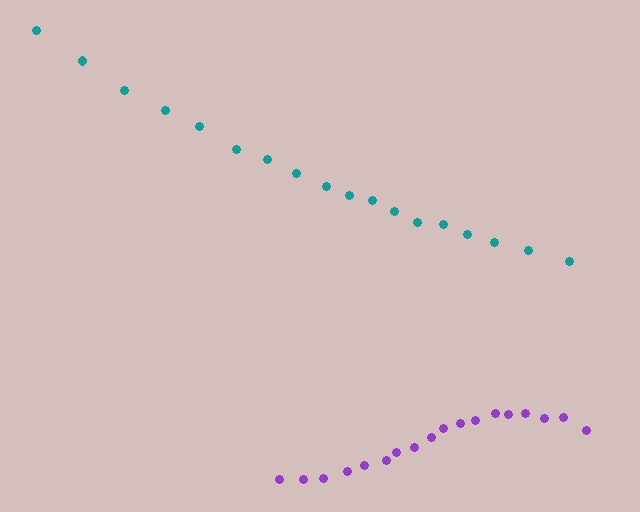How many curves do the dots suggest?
There are 2 distinct paths.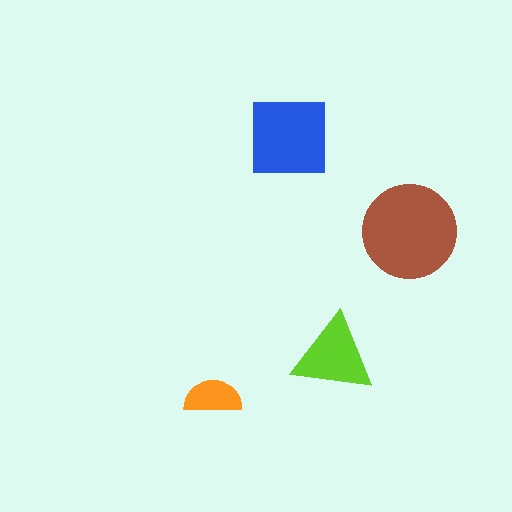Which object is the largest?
The brown circle.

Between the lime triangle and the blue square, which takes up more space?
The blue square.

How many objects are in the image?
There are 4 objects in the image.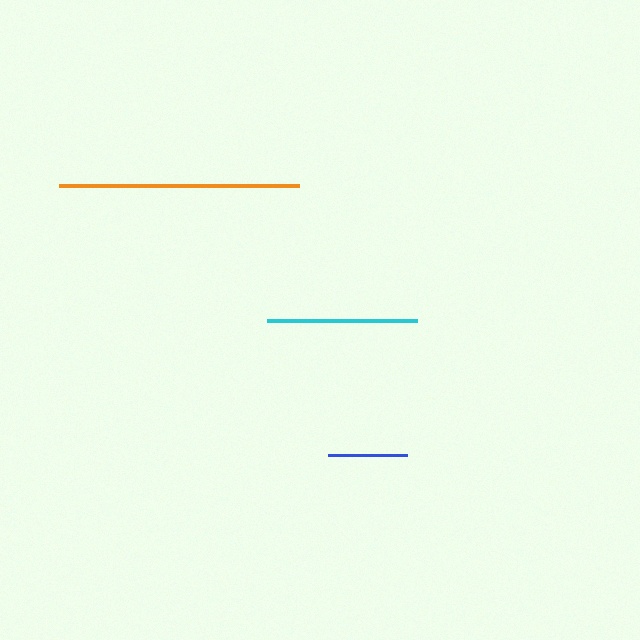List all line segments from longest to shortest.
From longest to shortest: orange, cyan, blue.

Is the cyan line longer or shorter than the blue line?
The cyan line is longer than the blue line.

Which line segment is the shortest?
The blue line is the shortest at approximately 79 pixels.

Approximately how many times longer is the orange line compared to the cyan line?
The orange line is approximately 1.6 times the length of the cyan line.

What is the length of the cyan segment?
The cyan segment is approximately 150 pixels long.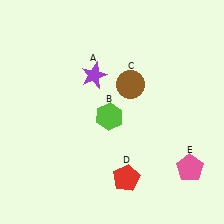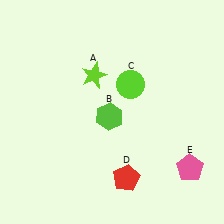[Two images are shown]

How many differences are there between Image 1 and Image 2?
There are 2 differences between the two images.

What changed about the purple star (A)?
In Image 1, A is purple. In Image 2, it changed to lime.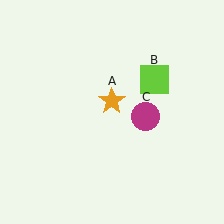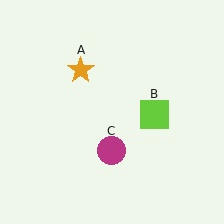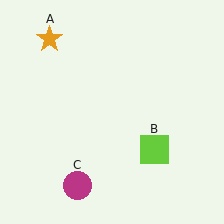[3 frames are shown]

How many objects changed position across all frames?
3 objects changed position: orange star (object A), lime square (object B), magenta circle (object C).